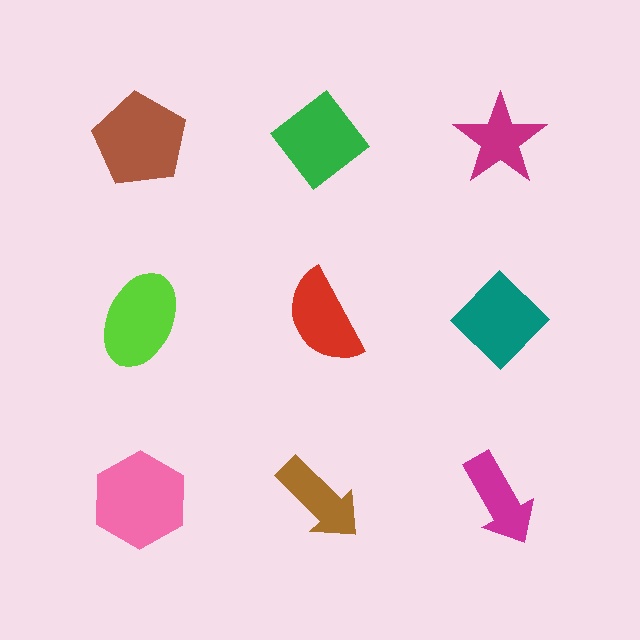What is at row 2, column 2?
A red semicircle.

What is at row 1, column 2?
A green diamond.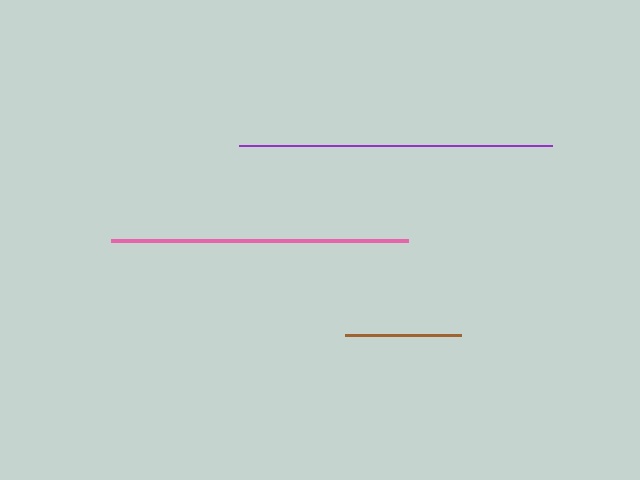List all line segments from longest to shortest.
From longest to shortest: purple, pink, brown.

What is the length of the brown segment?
The brown segment is approximately 116 pixels long.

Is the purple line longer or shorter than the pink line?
The purple line is longer than the pink line.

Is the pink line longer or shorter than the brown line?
The pink line is longer than the brown line.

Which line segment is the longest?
The purple line is the longest at approximately 313 pixels.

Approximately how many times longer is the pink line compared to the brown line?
The pink line is approximately 2.5 times the length of the brown line.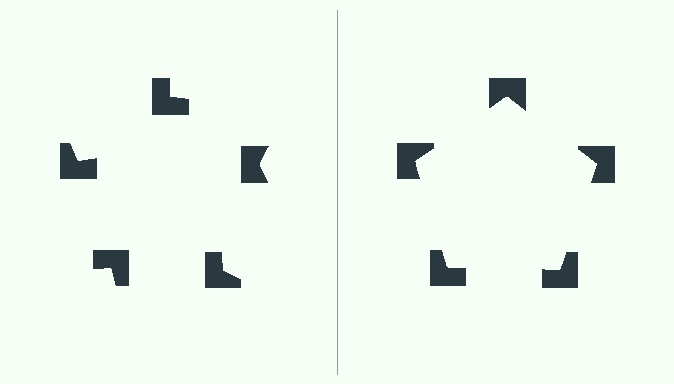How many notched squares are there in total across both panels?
10 — 5 on each side.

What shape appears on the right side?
An illusory pentagon.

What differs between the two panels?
The notched squares are positioned identically on both sides; only the wedge orientations differ. On the right they align to a pentagon; on the left they are misaligned.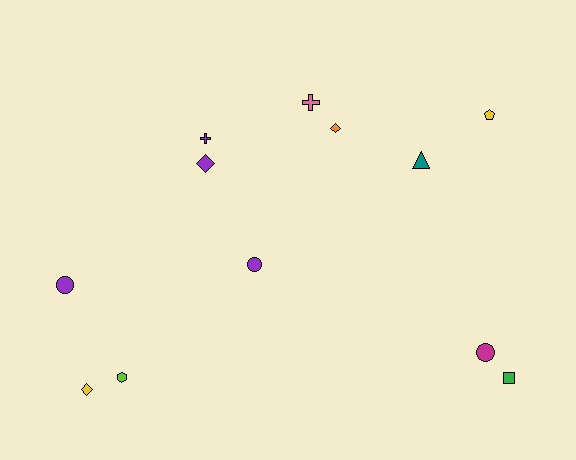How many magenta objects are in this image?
There is 1 magenta object.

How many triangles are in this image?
There is 1 triangle.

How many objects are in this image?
There are 12 objects.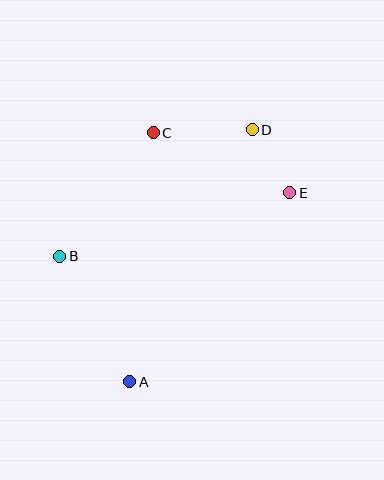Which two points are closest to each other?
Points D and E are closest to each other.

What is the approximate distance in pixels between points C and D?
The distance between C and D is approximately 99 pixels.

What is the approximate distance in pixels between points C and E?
The distance between C and E is approximately 149 pixels.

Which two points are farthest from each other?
Points A and D are farthest from each other.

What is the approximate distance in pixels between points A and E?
The distance between A and E is approximately 247 pixels.